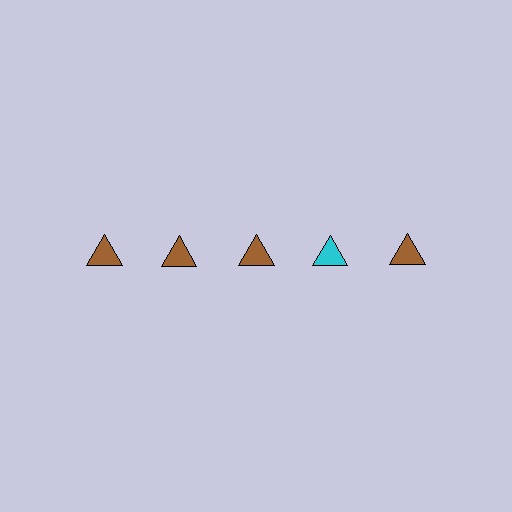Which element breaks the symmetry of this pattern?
The cyan triangle in the top row, second from right column breaks the symmetry. All other shapes are brown triangles.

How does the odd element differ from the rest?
It has a different color: cyan instead of brown.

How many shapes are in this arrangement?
There are 5 shapes arranged in a grid pattern.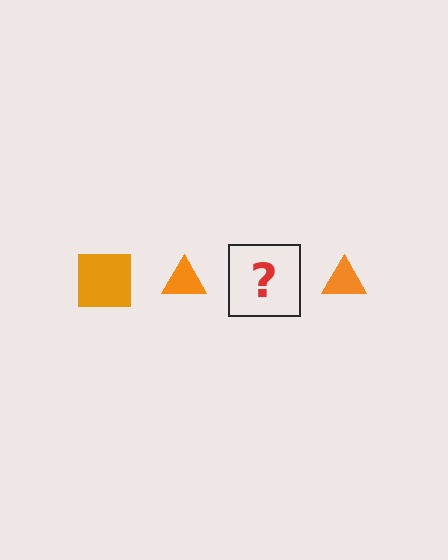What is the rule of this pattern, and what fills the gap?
The rule is that the pattern cycles through square, triangle shapes in orange. The gap should be filled with an orange square.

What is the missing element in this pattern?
The missing element is an orange square.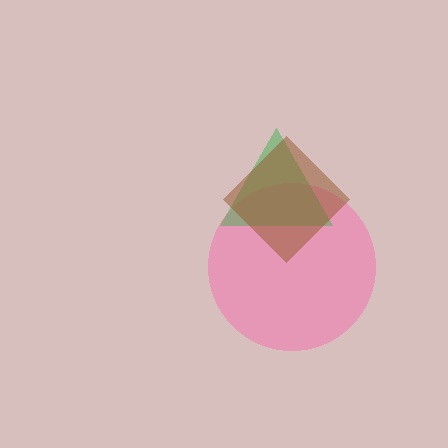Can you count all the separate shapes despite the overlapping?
Yes, there are 3 separate shapes.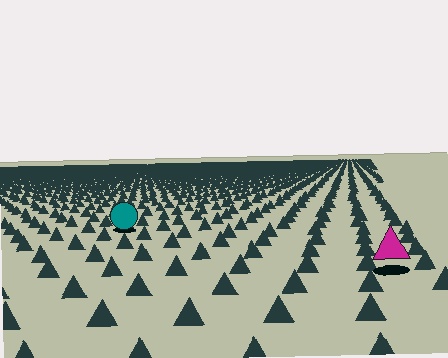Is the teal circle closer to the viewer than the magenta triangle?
No. The magenta triangle is closer — you can tell from the texture gradient: the ground texture is coarser near it.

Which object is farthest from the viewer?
The teal circle is farthest from the viewer. It appears smaller and the ground texture around it is denser.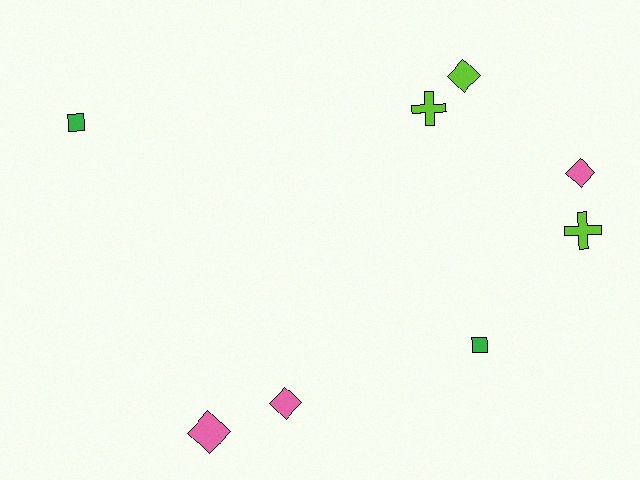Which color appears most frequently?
Lime, with 3 objects.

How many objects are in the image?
There are 8 objects.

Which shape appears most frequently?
Diamond, with 4 objects.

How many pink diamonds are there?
There are 3 pink diamonds.